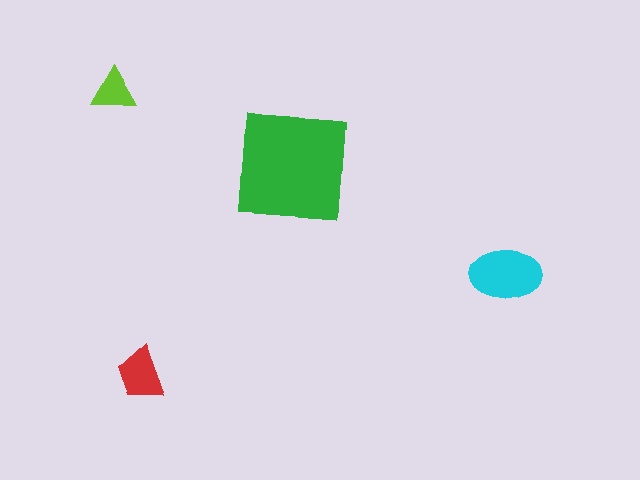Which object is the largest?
The green square.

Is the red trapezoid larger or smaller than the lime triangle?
Larger.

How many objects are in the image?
There are 4 objects in the image.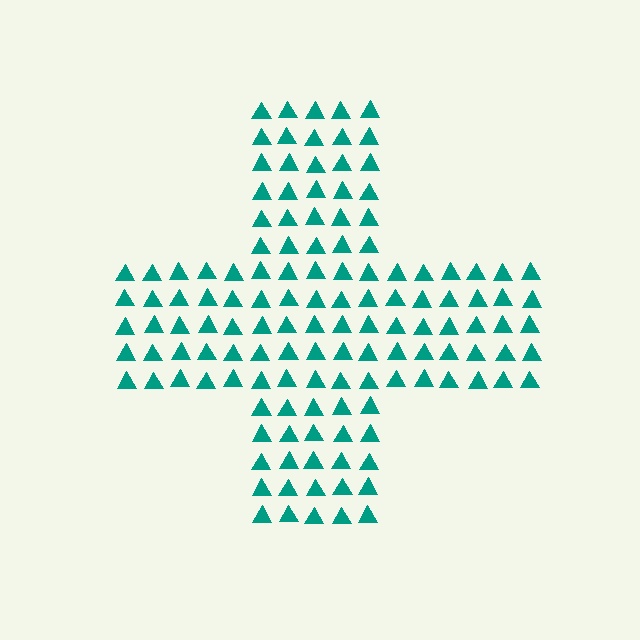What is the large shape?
The large shape is a cross.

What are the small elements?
The small elements are triangles.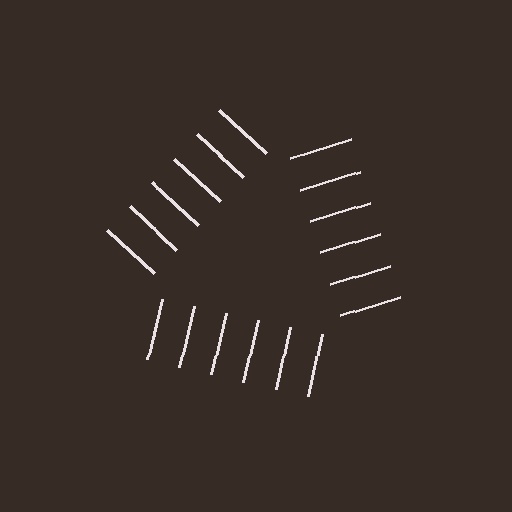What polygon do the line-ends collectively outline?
An illusory triangle — the line segments terminate on its edges but no continuous stroke is drawn.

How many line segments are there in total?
18 — 6 along each of the 3 edges.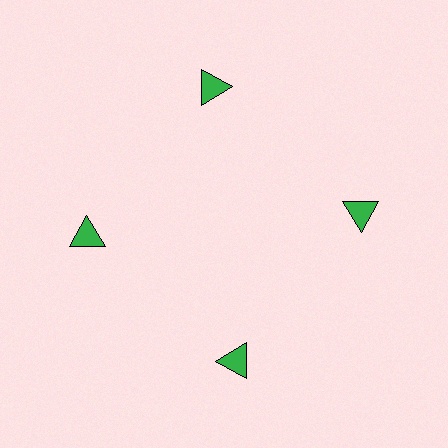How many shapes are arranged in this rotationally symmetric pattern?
There are 4 shapes, arranged in 4 groups of 1.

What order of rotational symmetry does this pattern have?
This pattern has 4-fold rotational symmetry.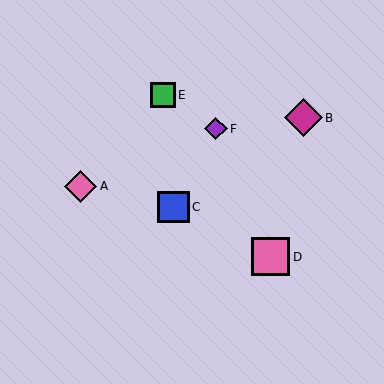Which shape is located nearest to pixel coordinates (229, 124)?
The purple diamond (labeled F) at (216, 129) is nearest to that location.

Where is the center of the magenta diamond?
The center of the magenta diamond is at (303, 118).